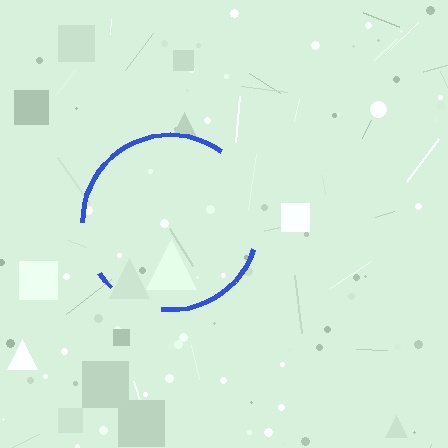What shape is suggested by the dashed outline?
The dashed outline suggests a circle.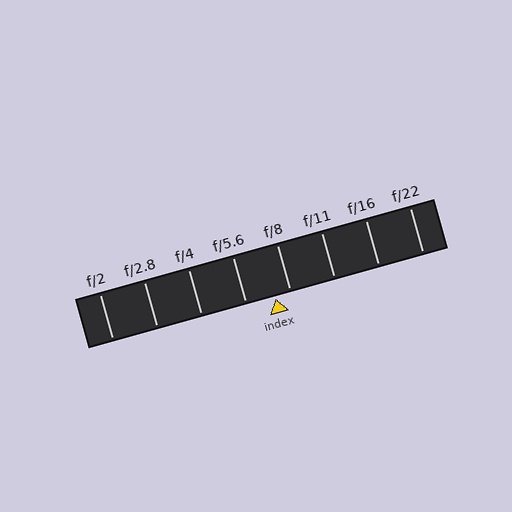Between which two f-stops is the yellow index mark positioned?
The index mark is between f/5.6 and f/8.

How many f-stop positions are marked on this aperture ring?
There are 8 f-stop positions marked.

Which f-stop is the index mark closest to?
The index mark is closest to f/8.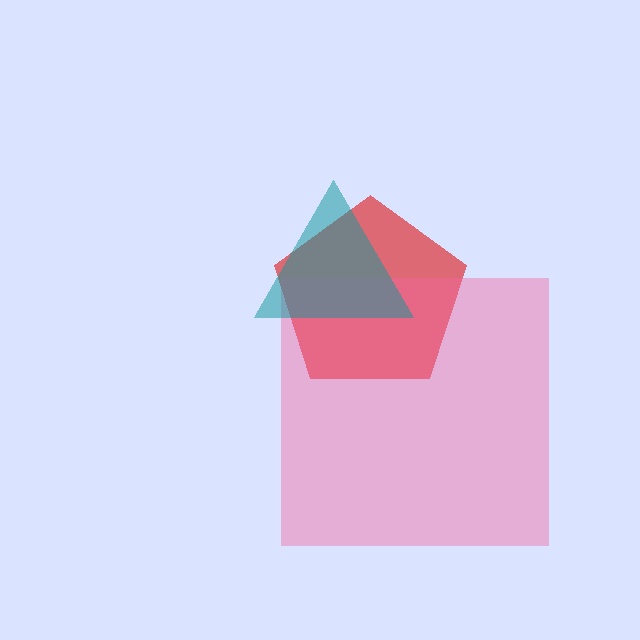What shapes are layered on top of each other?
The layered shapes are: a red pentagon, a pink square, a teal triangle.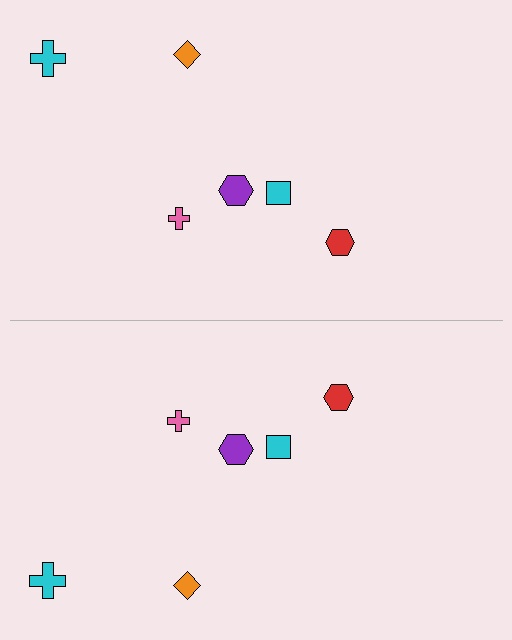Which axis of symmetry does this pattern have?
The pattern has a horizontal axis of symmetry running through the center of the image.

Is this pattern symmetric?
Yes, this pattern has bilateral (reflection) symmetry.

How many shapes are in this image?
There are 12 shapes in this image.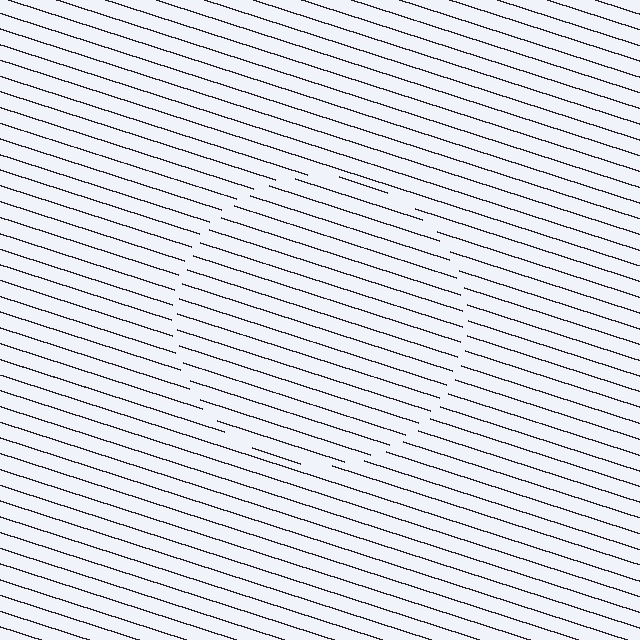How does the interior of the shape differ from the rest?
The interior of the shape contains the same grating, shifted by half a period — the contour is defined by the phase discontinuity where line-ends from the inner and outer gratings abut.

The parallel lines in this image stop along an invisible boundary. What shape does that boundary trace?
An illusory circle. The interior of the shape contains the same grating, shifted by half a period — the contour is defined by the phase discontinuity where line-ends from the inner and outer gratings abut.